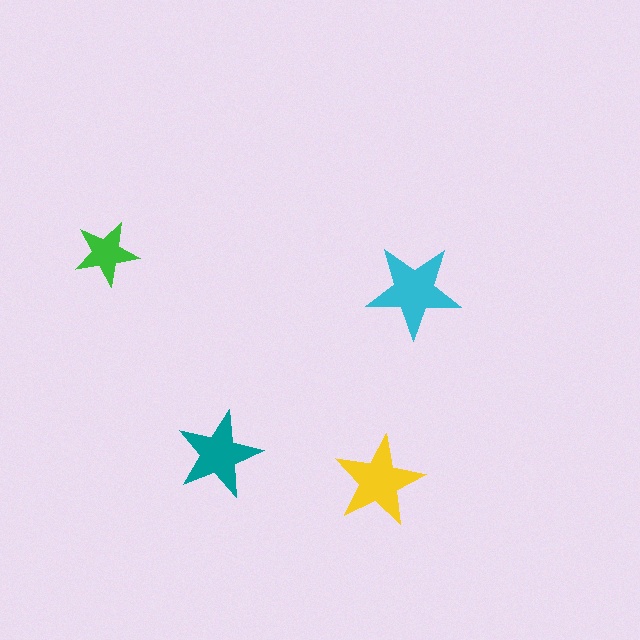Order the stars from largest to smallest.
the cyan one, the yellow one, the teal one, the green one.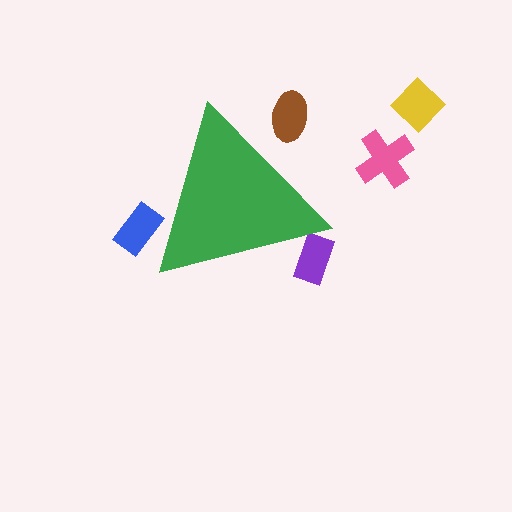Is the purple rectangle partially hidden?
Yes, the purple rectangle is partially hidden behind the green triangle.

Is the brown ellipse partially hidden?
Yes, the brown ellipse is partially hidden behind the green triangle.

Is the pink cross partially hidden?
No, the pink cross is fully visible.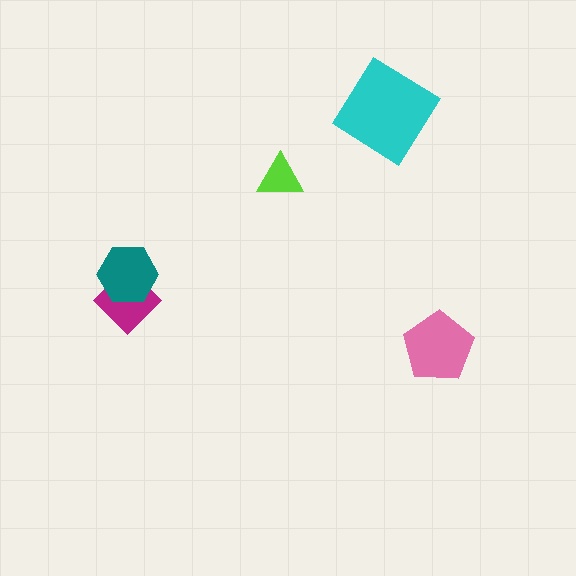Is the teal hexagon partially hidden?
No, no other shape covers it.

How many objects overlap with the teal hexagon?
1 object overlaps with the teal hexagon.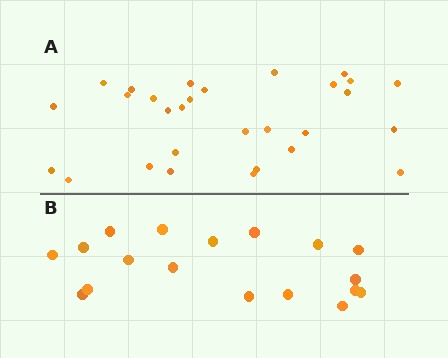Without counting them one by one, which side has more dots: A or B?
Region A (the top region) has more dots.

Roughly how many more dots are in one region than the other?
Region A has roughly 12 or so more dots than region B.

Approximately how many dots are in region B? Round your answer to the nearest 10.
About 20 dots. (The exact count is 18, which rounds to 20.)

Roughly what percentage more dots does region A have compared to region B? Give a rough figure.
About 60% more.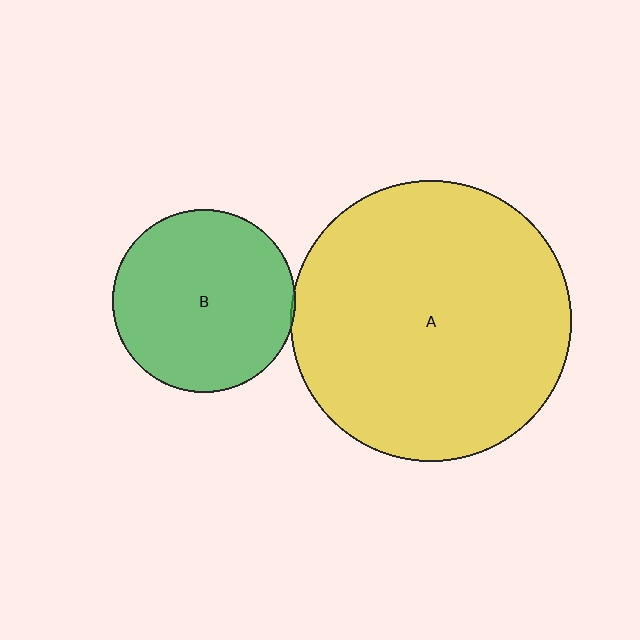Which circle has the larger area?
Circle A (yellow).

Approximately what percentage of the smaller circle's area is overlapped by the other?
Approximately 5%.